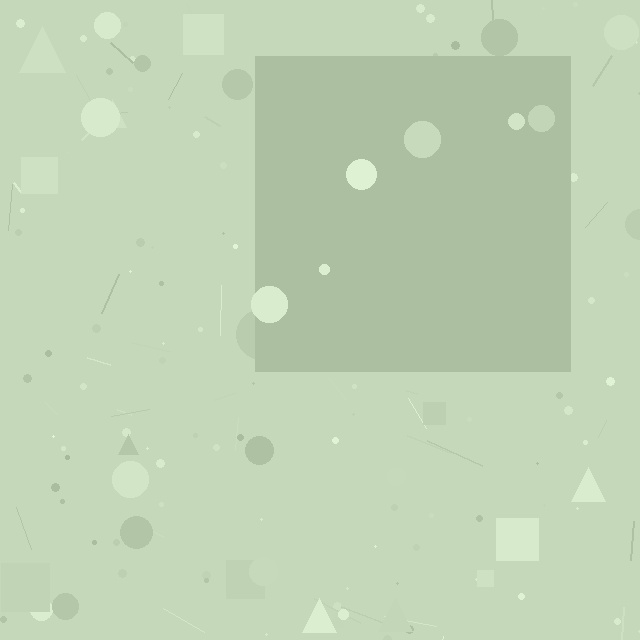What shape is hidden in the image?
A square is hidden in the image.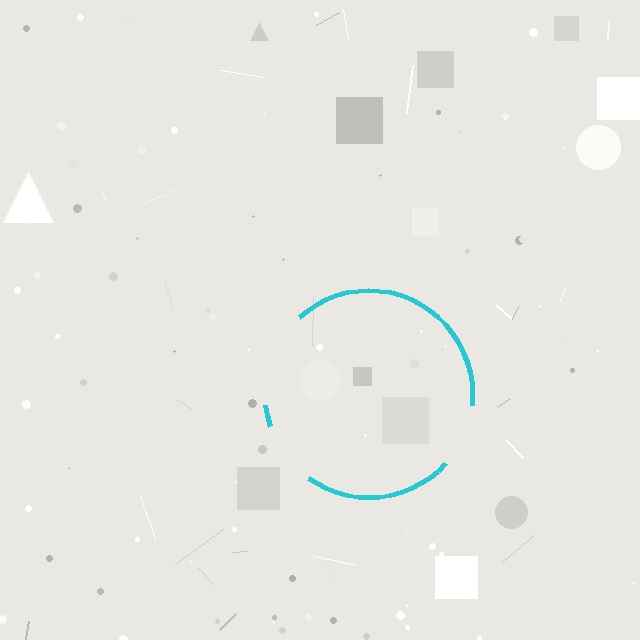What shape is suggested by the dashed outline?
The dashed outline suggests a circle.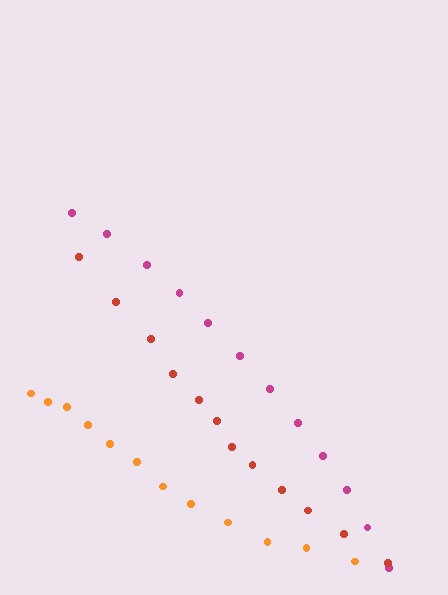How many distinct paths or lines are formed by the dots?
There are 3 distinct paths.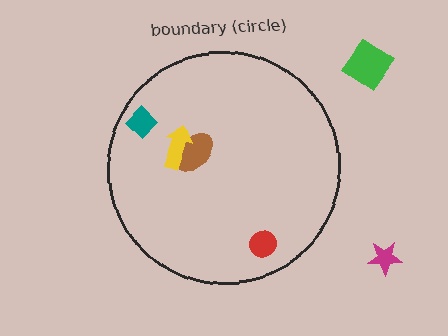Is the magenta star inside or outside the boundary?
Outside.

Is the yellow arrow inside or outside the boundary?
Inside.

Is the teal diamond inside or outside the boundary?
Inside.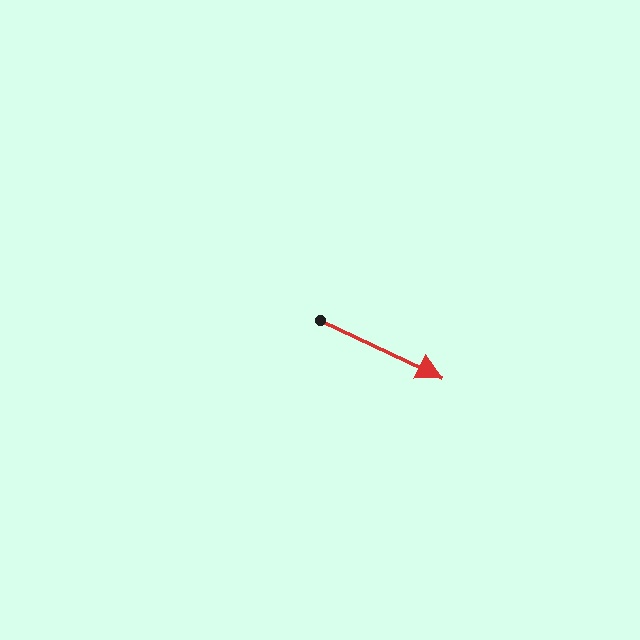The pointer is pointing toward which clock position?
Roughly 4 o'clock.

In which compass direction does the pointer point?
Southeast.